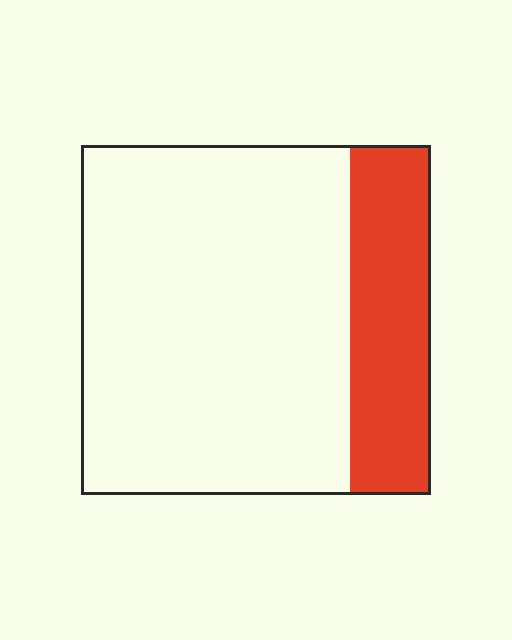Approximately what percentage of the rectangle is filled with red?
Approximately 25%.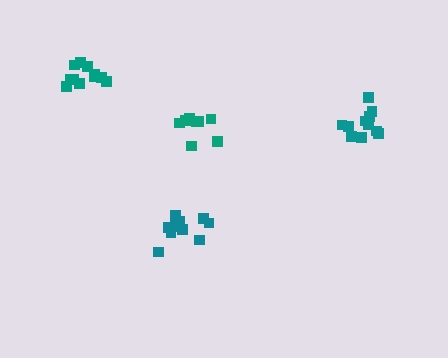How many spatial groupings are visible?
There are 4 spatial groupings.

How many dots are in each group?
Group 1: 8 dots, Group 2: 11 dots, Group 3: 11 dots, Group 4: 11 dots (41 total).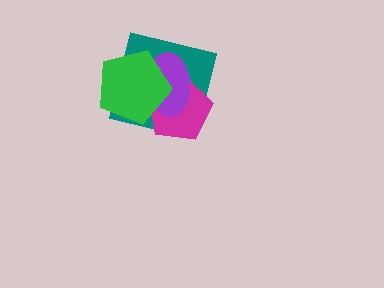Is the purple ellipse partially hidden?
Yes, it is partially covered by another shape.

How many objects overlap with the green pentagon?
3 objects overlap with the green pentagon.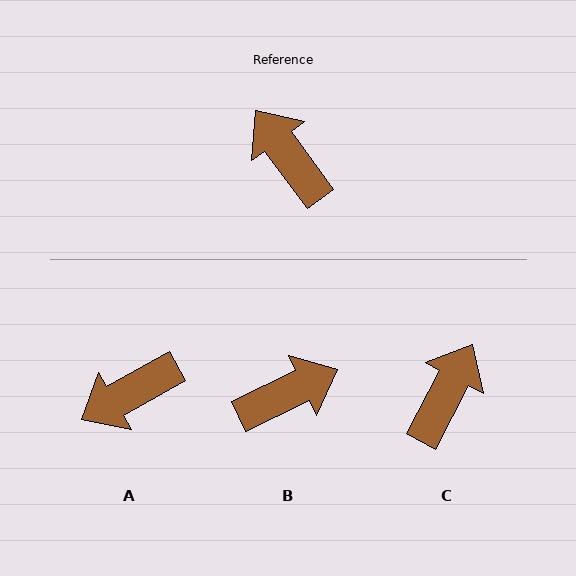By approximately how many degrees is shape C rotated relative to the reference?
Approximately 64 degrees clockwise.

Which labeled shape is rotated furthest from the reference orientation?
B, about 101 degrees away.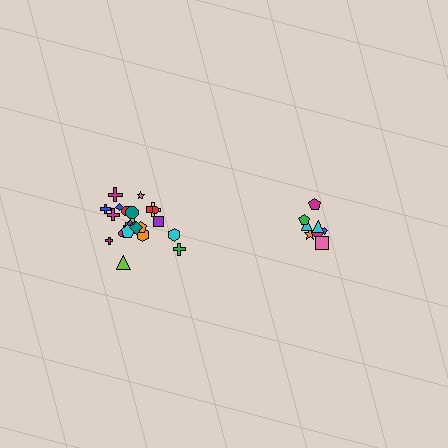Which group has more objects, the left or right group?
The left group.